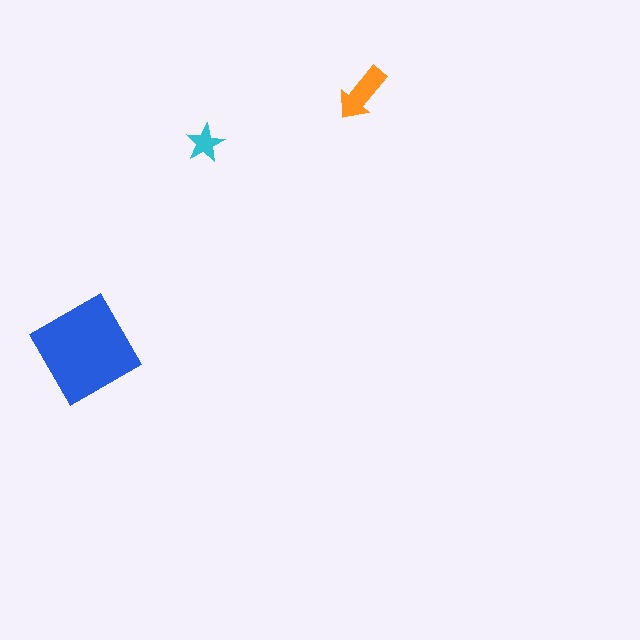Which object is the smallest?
The cyan star.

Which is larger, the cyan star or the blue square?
The blue square.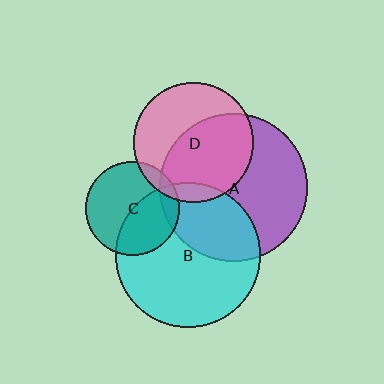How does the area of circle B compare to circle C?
Approximately 2.4 times.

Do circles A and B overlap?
Yes.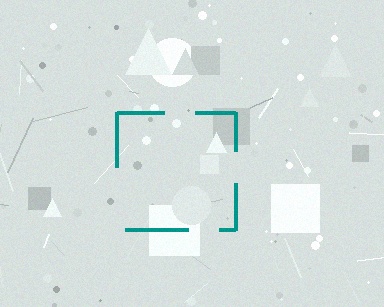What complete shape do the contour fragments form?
The contour fragments form a square.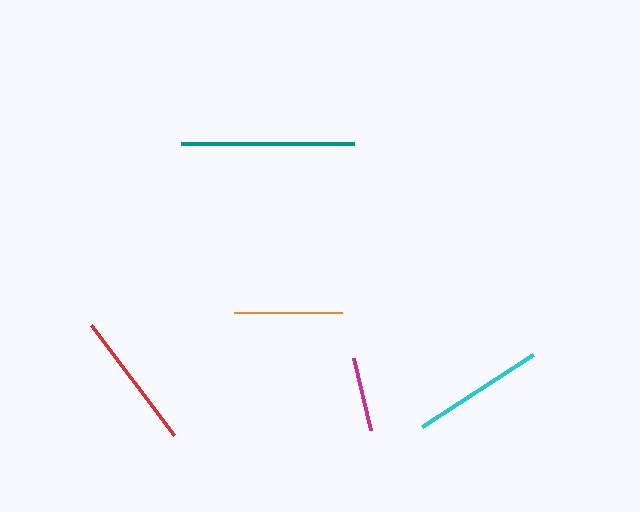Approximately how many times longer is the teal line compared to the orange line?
The teal line is approximately 1.6 times the length of the orange line.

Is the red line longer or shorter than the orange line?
The red line is longer than the orange line.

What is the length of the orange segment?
The orange segment is approximately 108 pixels long.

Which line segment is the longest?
The teal line is the longest at approximately 173 pixels.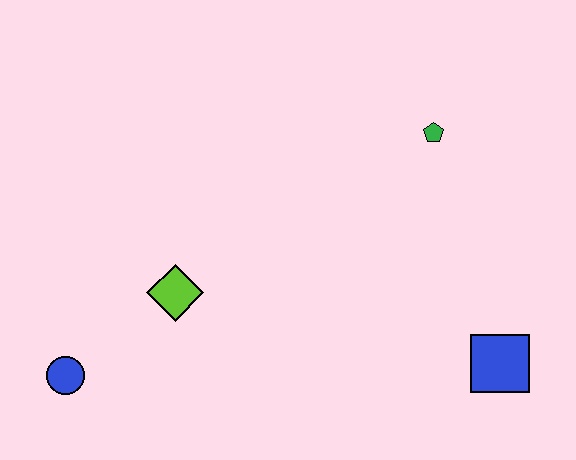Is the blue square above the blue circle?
Yes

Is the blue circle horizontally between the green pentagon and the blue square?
No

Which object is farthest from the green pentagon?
The blue circle is farthest from the green pentagon.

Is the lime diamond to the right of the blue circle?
Yes